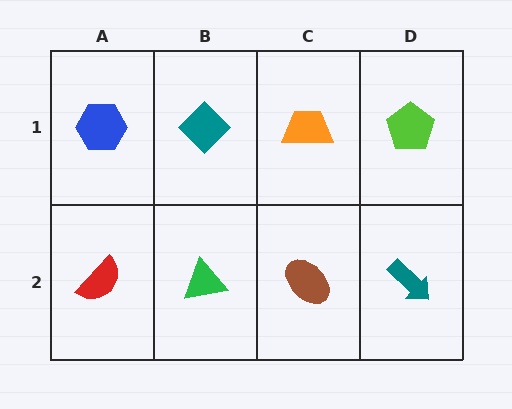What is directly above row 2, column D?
A lime pentagon.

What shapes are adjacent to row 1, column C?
A brown ellipse (row 2, column C), a teal diamond (row 1, column B), a lime pentagon (row 1, column D).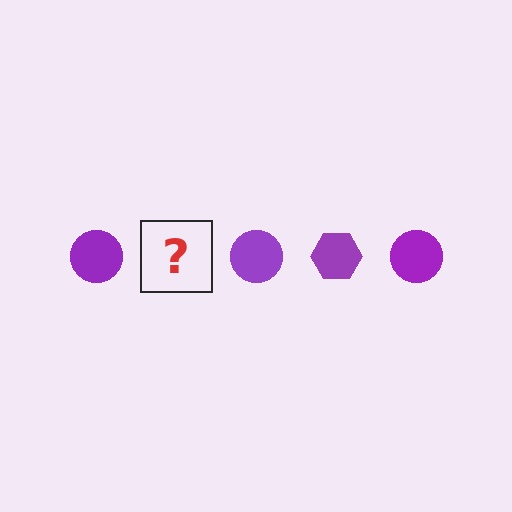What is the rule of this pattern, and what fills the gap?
The rule is that the pattern cycles through circle, hexagon shapes in purple. The gap should be filled with a purple hexagon.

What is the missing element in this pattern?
The missing element is a purple hexagon.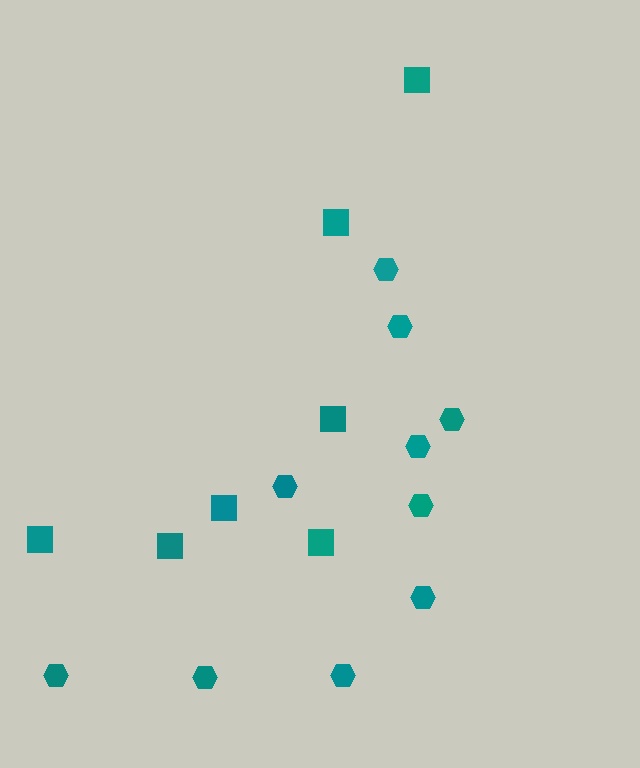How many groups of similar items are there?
There are 2 groups: one group of hexagons (10) and one group of squares (7).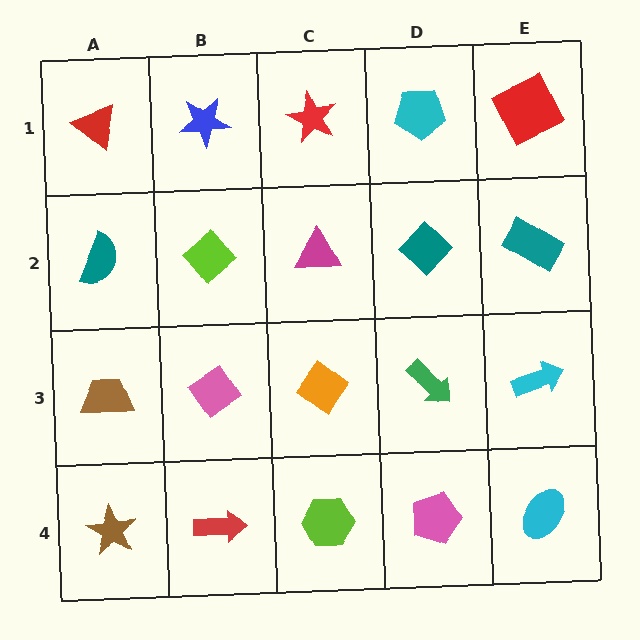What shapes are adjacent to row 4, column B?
A pink diamond (row 3, column B), a brown star (row 4, column A), a lime hexagon (row 4, column C).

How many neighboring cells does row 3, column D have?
4.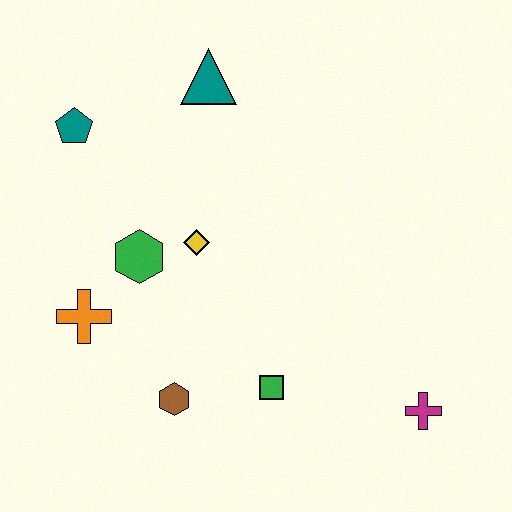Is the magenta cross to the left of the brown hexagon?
No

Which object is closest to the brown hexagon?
The green square is closest to the brown hexagon.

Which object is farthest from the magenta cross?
The teal pentagon is farthest from the magenta cross.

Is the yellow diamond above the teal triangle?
No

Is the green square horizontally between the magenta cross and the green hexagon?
Yes